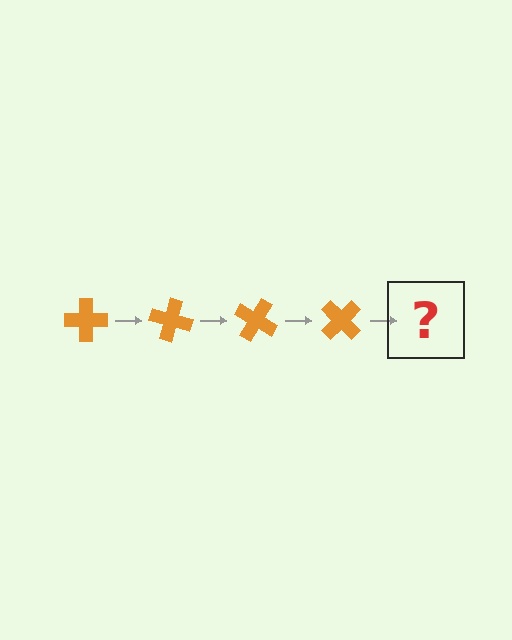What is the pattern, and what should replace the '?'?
The pattern is that the cross rotates 15 degrees each step. The '?' should be an orange cross rotated 60 degrees.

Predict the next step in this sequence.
The next step is an orange cross rotated 60 degrees.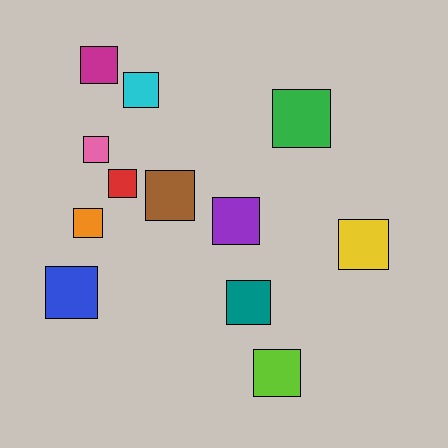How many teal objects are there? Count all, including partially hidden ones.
There is 1 teal object.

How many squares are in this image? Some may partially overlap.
There are 12 squares.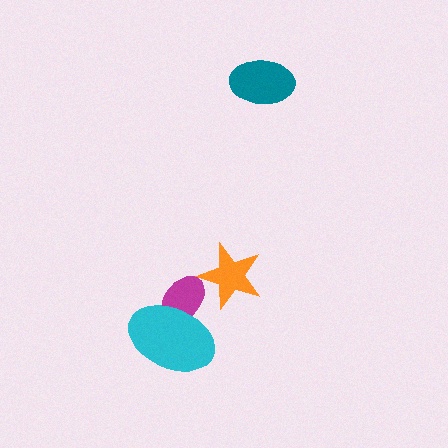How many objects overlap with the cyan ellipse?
1 object overlaps with the cyan ellipse.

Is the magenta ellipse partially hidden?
Yes, it is partially covered by another shape.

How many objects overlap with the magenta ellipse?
2 objects overlap with the magenta ellipse.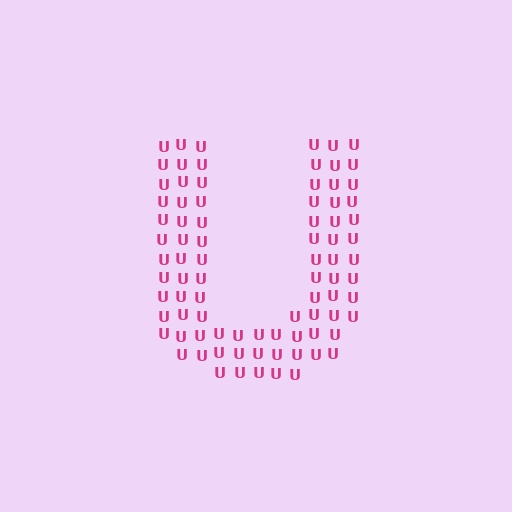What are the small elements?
The small elements are letter U's.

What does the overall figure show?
The overall figure shows the letter U.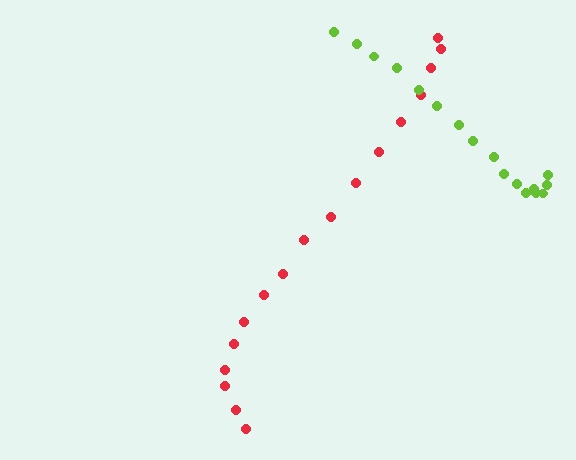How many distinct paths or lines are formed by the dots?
There are 2 distinct paths.